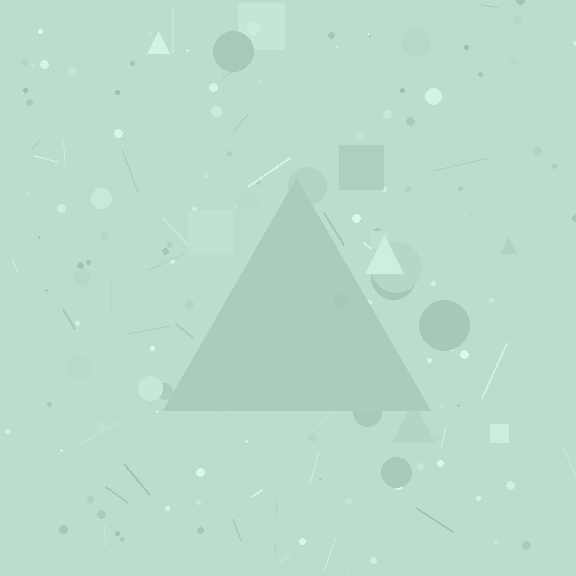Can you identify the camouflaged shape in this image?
The camouflaged shape is a triangle.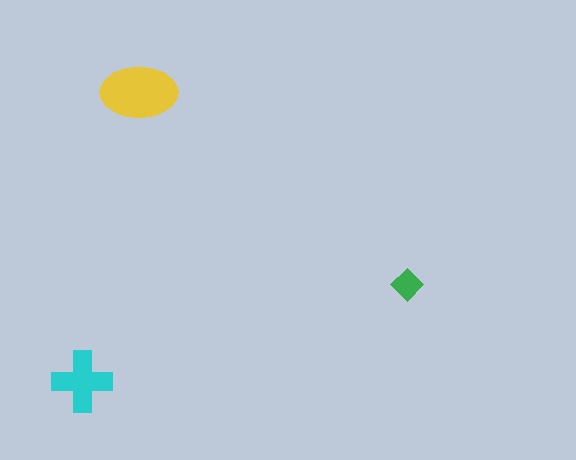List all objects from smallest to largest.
The green diamond, the cyan cross, the yellow ellipse.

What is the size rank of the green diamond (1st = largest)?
3rd.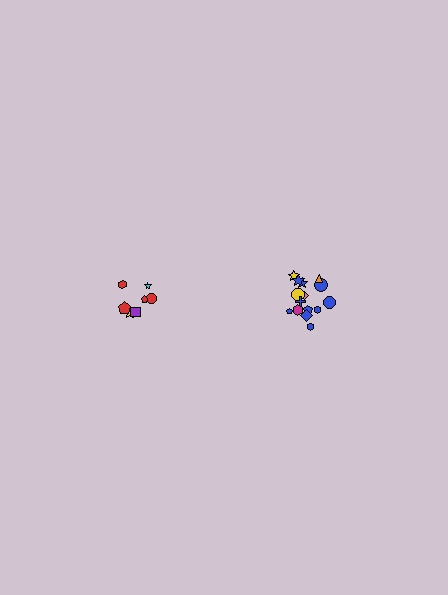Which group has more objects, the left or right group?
The right group.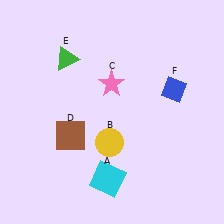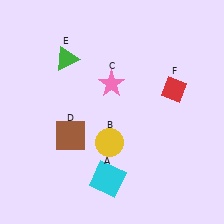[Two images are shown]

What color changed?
The diamond (F) changed from blue in Image 1 to red in Image 2.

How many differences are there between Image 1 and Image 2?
There is 1 difference between the two images.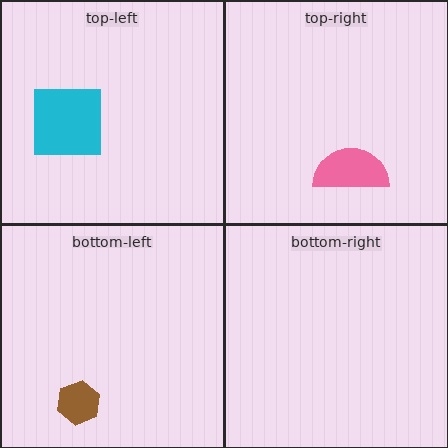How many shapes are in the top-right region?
1.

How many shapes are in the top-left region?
1.